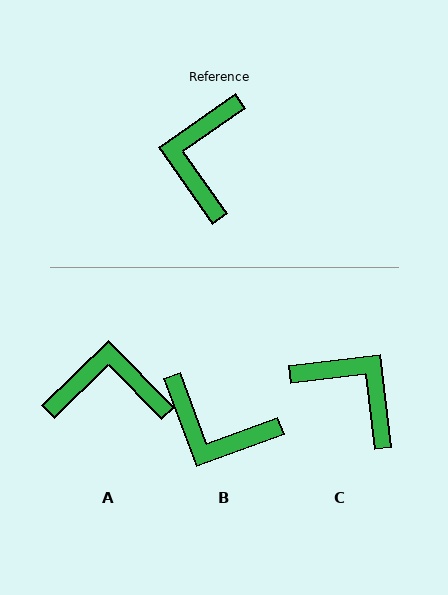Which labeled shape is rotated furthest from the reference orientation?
C, about 119 degrees away.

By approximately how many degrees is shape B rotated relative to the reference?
Approximately 75 degrees counter-clockwise.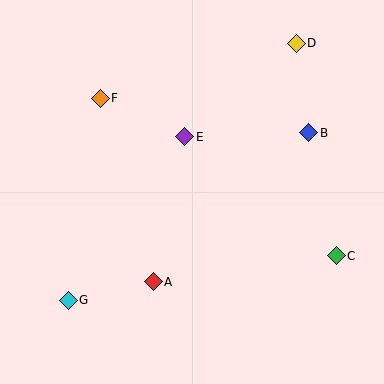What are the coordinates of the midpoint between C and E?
The midpoint between C and E is at (261, 196).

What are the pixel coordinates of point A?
Point A is at (153, 282).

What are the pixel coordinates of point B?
Point B is at (309, 133).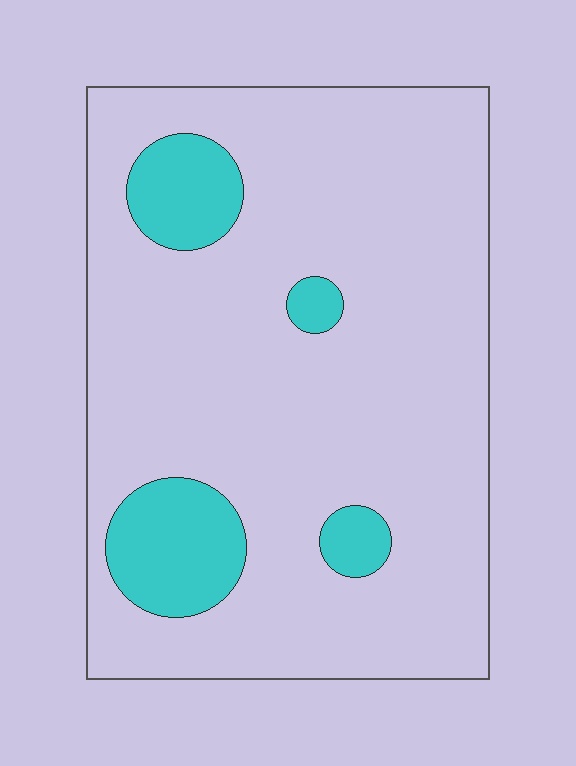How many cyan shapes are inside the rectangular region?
4.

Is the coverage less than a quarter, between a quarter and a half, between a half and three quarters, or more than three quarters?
Less than a quarter.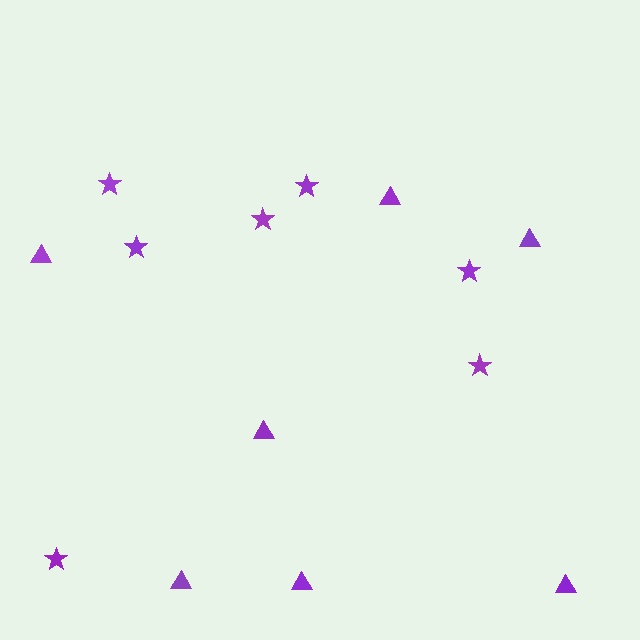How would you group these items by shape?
There are 2 groups: one group of stars (7) and one group of triangles (7).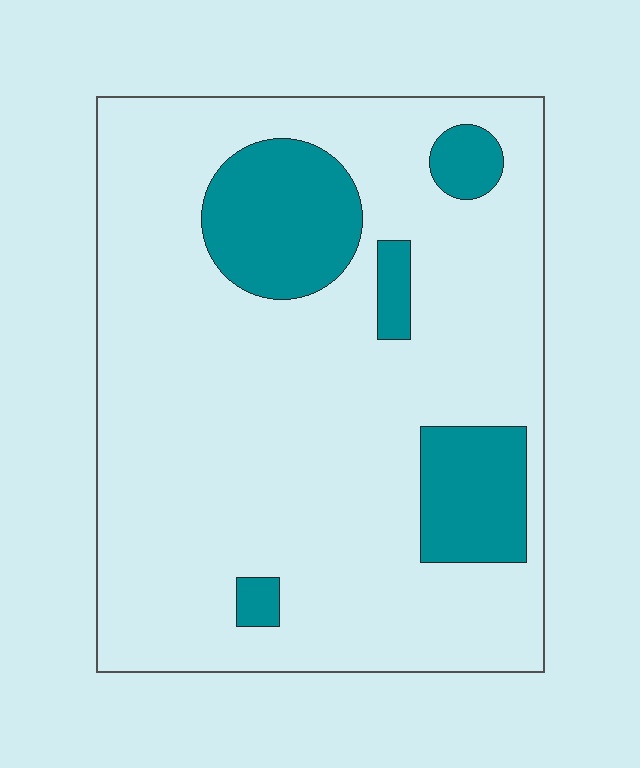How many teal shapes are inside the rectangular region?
5.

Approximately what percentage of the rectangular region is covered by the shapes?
Approximately 15%.